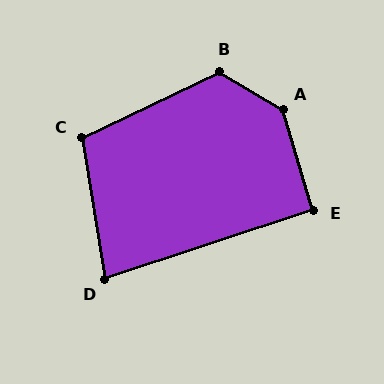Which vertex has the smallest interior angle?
D, at approximately 81 degrees.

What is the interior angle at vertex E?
Approximately 91 degrees (approximately right).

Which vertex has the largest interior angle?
A, at approximately 137 degrees.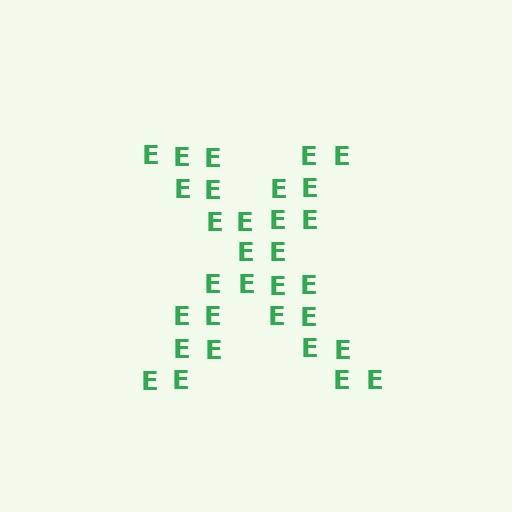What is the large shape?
The large shape is the letter X.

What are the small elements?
The small elements are letter E's.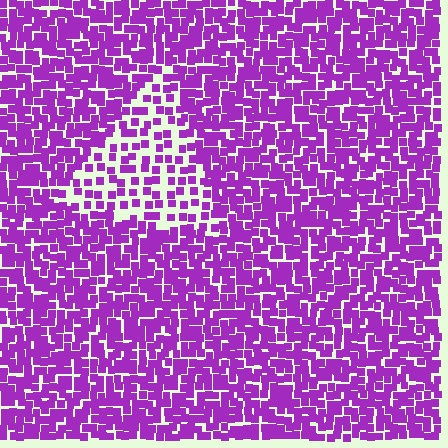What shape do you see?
I see a triangle.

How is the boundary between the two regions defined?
The boundary is defined by a change in element density (approximately 2.1x ratio). All elements are the same color, size, and shape.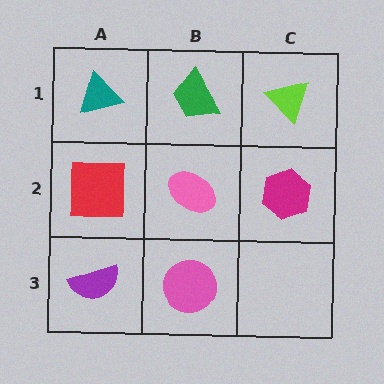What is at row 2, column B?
A pink ellipse.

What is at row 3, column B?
A pink circle.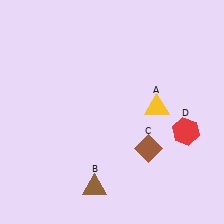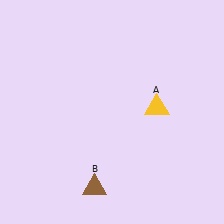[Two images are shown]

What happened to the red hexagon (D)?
The red hexagon (D) was removed in Image 2. It was in the bottom-right area of Image 1.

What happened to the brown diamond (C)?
The brown diamond (C) was removed in Image 2. It was in the bottom-right area of Image 1.